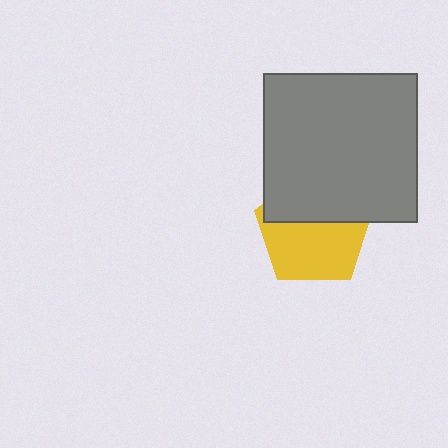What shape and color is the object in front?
The object in front is a gray rectangle.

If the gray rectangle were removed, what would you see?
You would see the complete yellow pentagon.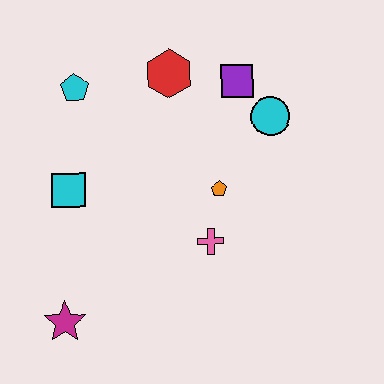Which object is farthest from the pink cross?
The cyan pentagon is farthest from the pink cross.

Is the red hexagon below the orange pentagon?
No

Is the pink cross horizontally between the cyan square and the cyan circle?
Yes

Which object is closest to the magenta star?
The cyan square is closest to the magenta star.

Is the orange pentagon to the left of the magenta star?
No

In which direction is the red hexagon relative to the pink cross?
The red hexagon is above the pink cross.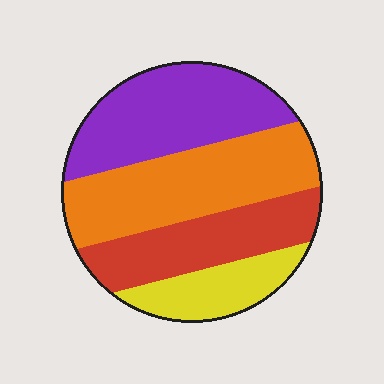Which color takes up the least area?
Yellow, at roughly 15%.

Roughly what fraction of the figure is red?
Red takes up about one quarter (1/4) of the figure.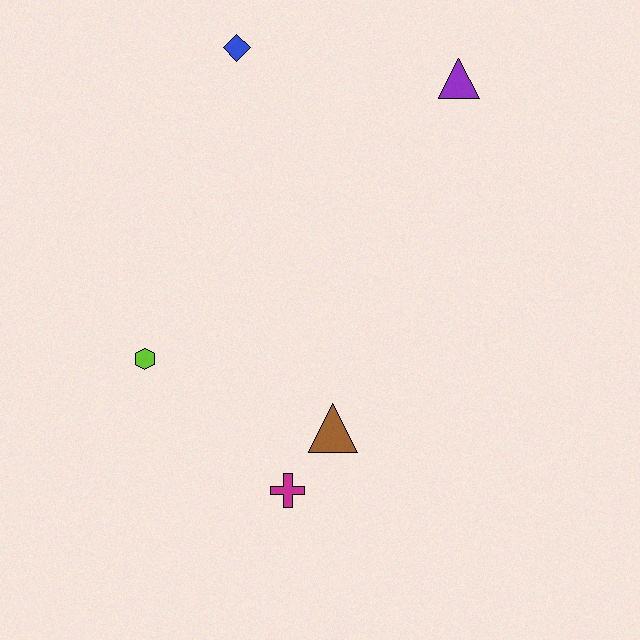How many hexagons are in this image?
There is 1 hexagon.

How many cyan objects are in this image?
There are no cyan objects.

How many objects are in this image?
There are 5 objects.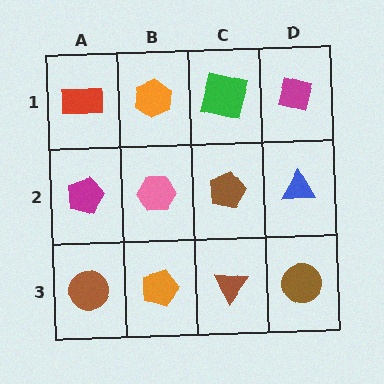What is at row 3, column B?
An orange pentagon.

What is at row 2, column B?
A pink hexagon.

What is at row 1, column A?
A red rectangle.